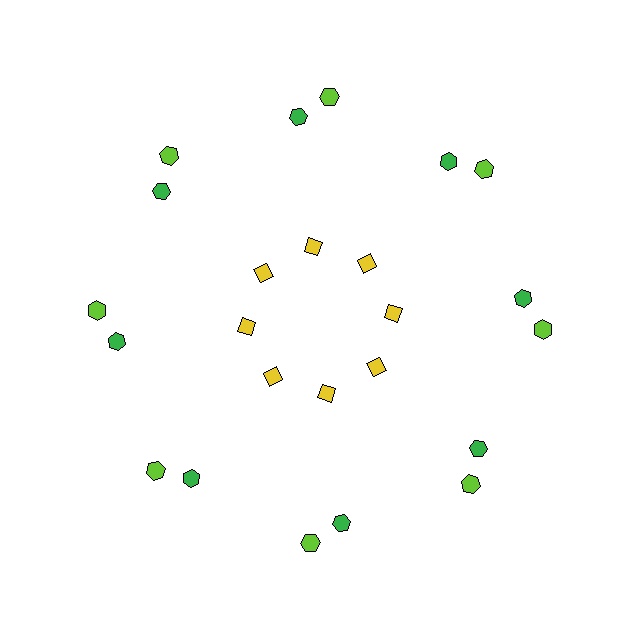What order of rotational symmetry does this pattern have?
This pattern has 8-fold rotational symmetry.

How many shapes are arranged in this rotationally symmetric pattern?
There are 24 shapes, arranged in 8 groups of 3.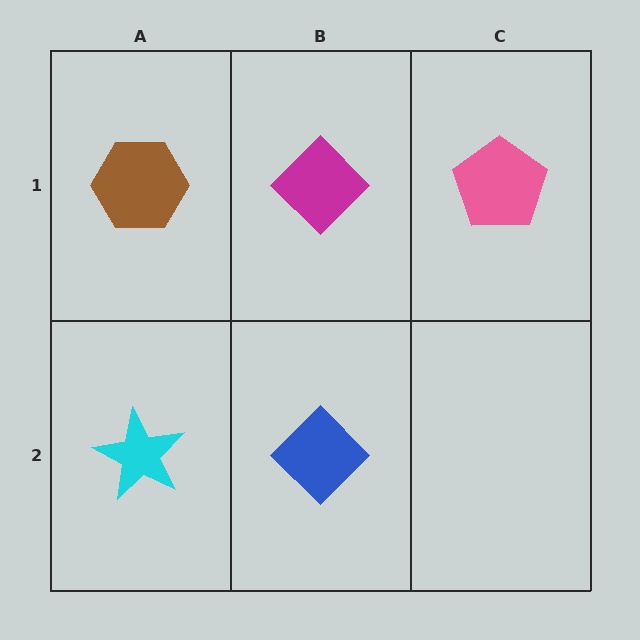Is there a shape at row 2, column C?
No, that cell is empty.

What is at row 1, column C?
A pink pentagon.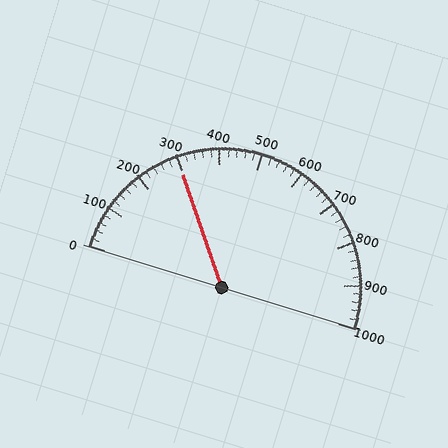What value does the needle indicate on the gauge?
The needle indicates approximately 300.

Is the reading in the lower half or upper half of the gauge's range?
The reading is in the lower half of the range (0 to 1000).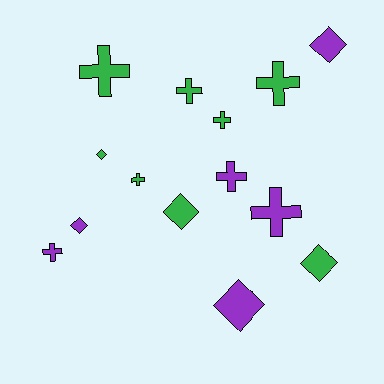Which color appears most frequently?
Green, with 8 objects.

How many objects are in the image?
There are 14 objects.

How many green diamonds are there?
There are 3 green diamonds.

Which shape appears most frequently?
Cross, with 8 objects.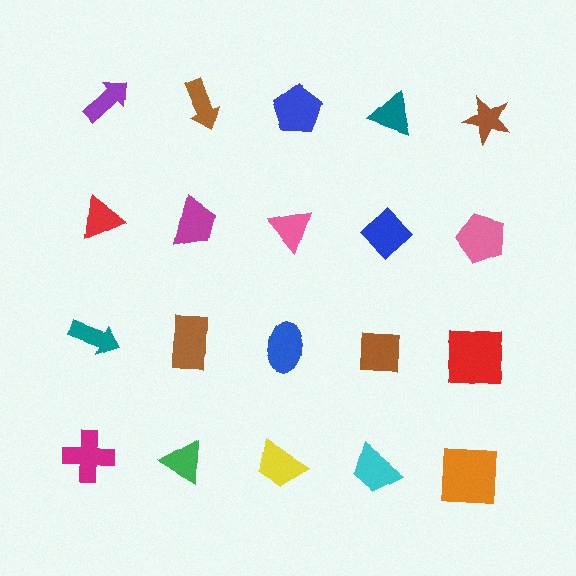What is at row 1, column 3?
A blue pentagon.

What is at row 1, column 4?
A teal triangle.